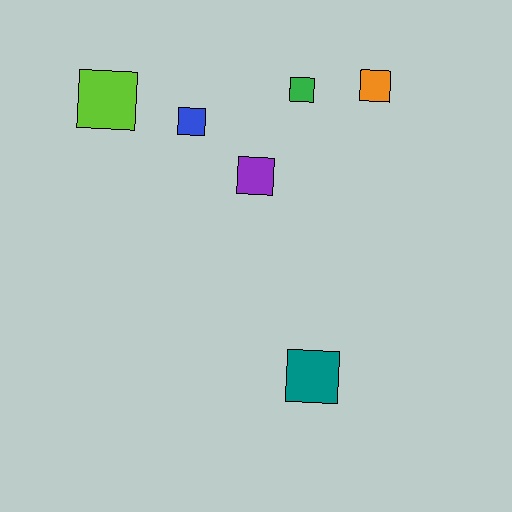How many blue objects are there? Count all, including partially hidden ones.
There is 1 blue object.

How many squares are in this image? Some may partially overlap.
There are 6 squares.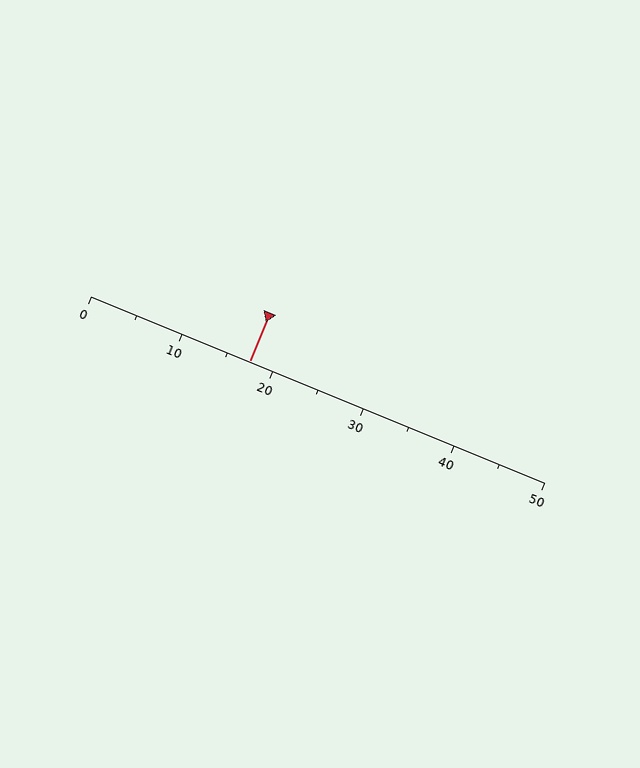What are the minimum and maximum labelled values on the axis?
The axis runs from 0 to 50.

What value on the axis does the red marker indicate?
The marker indicates approximately 17.5.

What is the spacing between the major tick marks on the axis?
The major ticks are spaced 10 apart.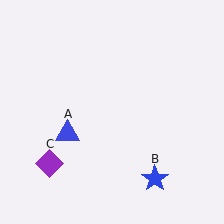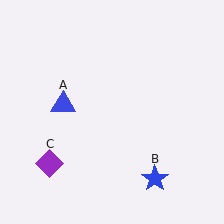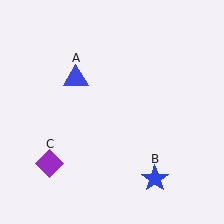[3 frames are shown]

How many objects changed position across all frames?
1 object changed position: blue triangle (object A).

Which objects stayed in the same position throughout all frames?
Blue star (object B) and purple diamond (object C) remained stationary.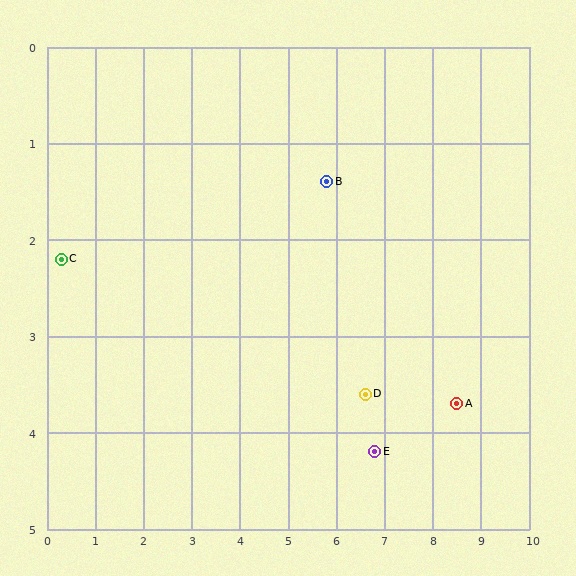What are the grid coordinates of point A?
Point A is at approximately (8.5, 3.7).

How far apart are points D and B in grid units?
Points D and B are about 2.3 grid units apart.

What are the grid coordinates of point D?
Point D is at approximately (6.6, 3.6).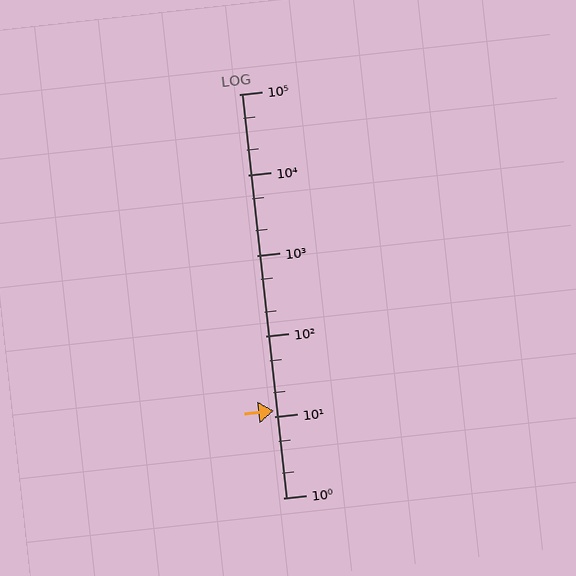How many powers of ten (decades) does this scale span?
The scale spans 5 decades, from 1 to 100000.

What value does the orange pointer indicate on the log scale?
The pointer indicates approximately 12.